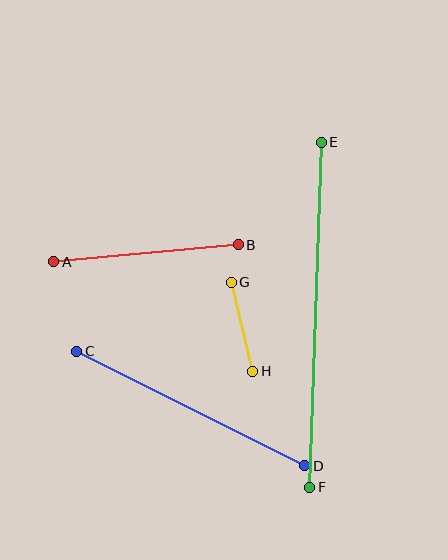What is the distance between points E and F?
The distance is approximately 345 pixels.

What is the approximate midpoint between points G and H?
The midpoint is at approximately (242, 327) pixels.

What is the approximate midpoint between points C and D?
The midpoint is at approximately (191, 409) pixels.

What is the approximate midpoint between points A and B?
The midpoint is at approximately (146, 253) pixels.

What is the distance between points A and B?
The distance is approximately 186 pixels.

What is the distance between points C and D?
The distance is approximately 255 pixels.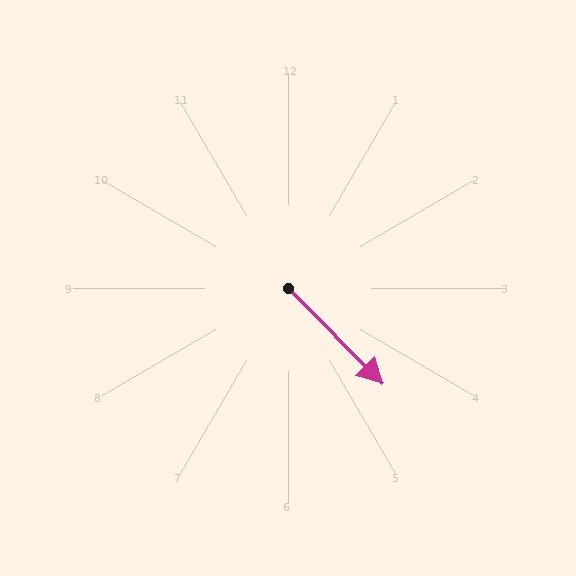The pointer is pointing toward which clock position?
Roughly 5 o'clock.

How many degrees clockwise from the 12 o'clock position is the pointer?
Approximately 135 degrees.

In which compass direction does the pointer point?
Southeast.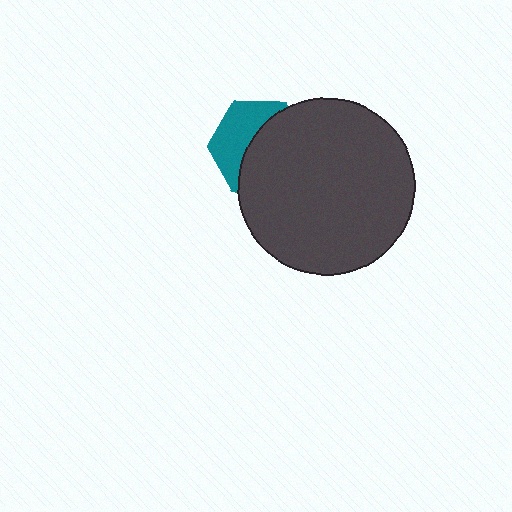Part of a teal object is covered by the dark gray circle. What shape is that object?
It is a hexagon.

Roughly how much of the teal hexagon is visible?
A small part of it is visible (roughly 42%).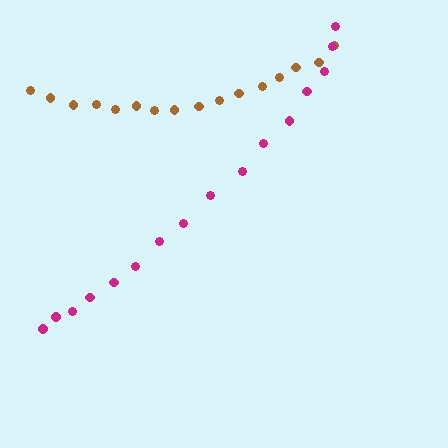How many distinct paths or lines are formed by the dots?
There are 2 distinct paths.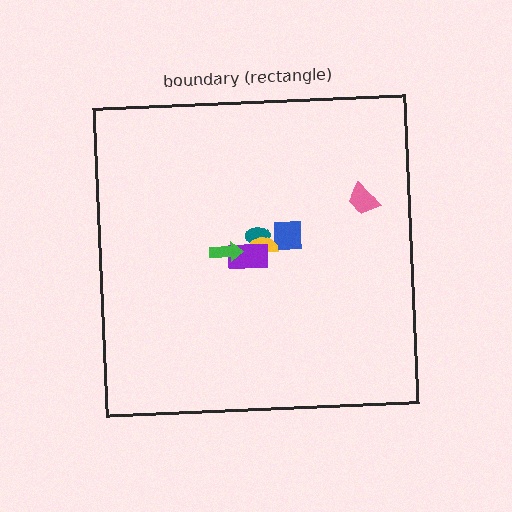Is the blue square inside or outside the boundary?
Inside.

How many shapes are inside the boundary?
6 inside, 0 outside.